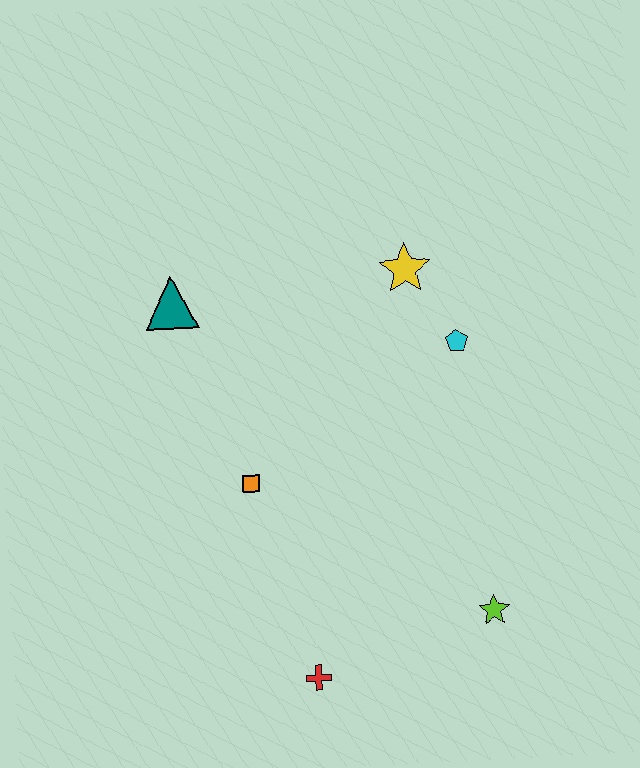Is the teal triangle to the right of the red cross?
No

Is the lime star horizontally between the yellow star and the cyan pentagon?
No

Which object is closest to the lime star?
The red cross is closest to the lime star.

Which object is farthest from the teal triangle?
The lime star is farthest from the teal triangle.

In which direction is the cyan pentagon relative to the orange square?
The cyan pentagon is to the right of the orange square.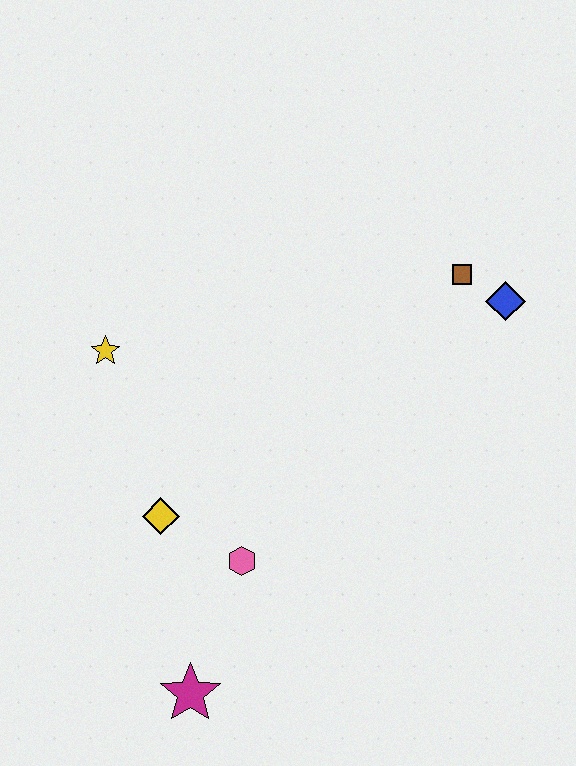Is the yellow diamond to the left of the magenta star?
Yes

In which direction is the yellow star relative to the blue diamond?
The yellow star is to the left of the blue diamond.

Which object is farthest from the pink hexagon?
The blue diamond is farthest from the pink hexagon.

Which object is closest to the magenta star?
The pink hexagon is closest to the magenta star.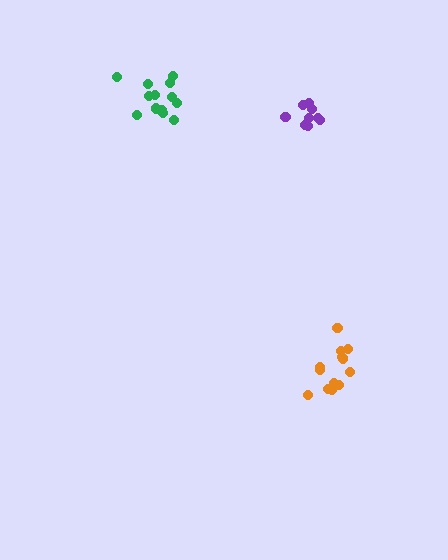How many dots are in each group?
Group 1: 14 dots, Group 2: 13 dots, Group 3: 9 dots (36 total).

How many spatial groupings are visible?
There are 3 spatial groupings.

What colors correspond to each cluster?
The clusters are colored: green, orange, purple.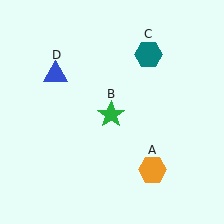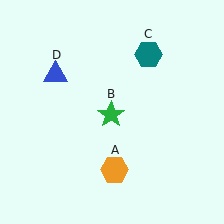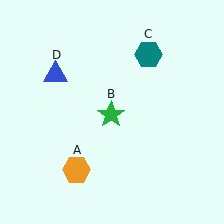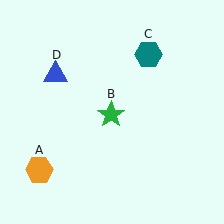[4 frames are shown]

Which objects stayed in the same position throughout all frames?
Green star (object B) and teal hexagon (object C) and blue triangle (object D) remained stationary.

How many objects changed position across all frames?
1 object changed position: orange hexagon (object A).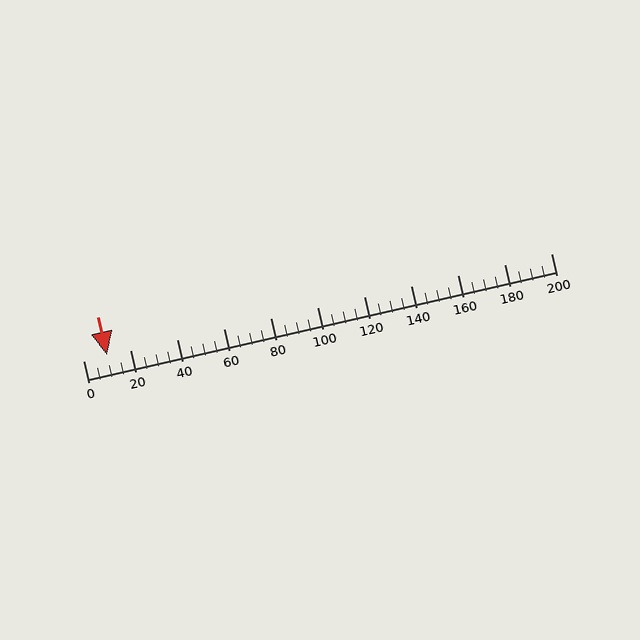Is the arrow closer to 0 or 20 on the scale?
The arrow is closer to 20.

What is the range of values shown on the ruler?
The ruler shows values from 0 to 200.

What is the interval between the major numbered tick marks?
The major tick marks are spaced 20 units apart.